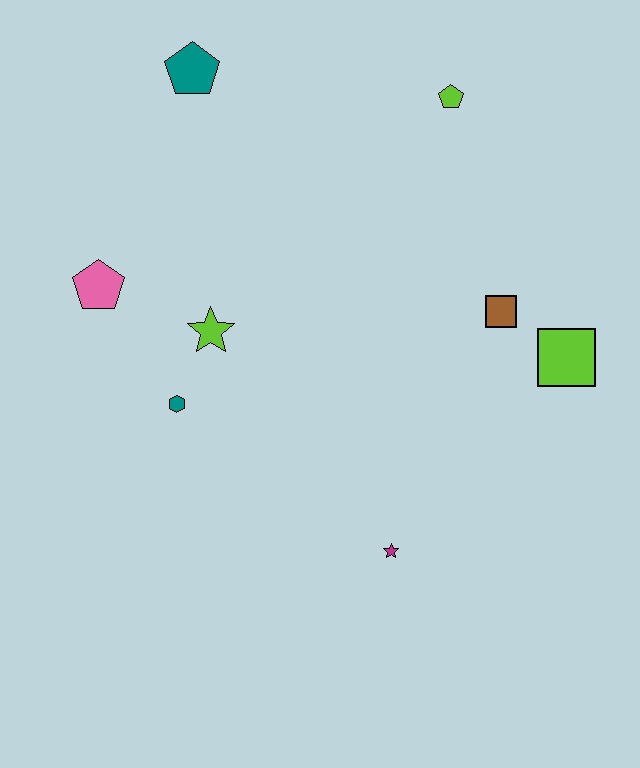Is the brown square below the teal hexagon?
No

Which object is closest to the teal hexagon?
The lime star is closest to the teal hexagon.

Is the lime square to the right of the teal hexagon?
Yes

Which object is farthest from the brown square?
The pink pentagon is farthest from the brown square.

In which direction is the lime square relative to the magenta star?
The lime square is above the magenta star.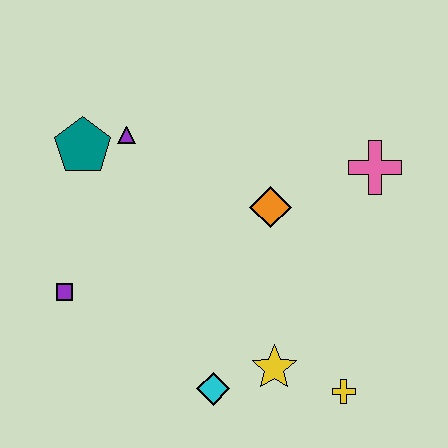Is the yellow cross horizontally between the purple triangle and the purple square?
No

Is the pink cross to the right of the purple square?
Yes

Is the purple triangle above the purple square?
Yes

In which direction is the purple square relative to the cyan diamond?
The purple square is to the left of the cyan diamond.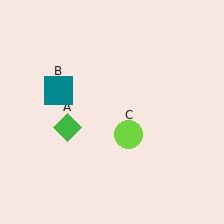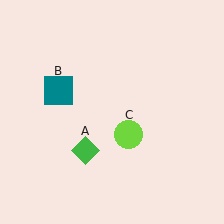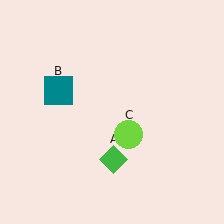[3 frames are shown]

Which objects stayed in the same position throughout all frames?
Teal square (object B) and lime circle (object C) remained stationary.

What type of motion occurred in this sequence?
The green diamond (object A) rotated counterclockwise around the center of the scene.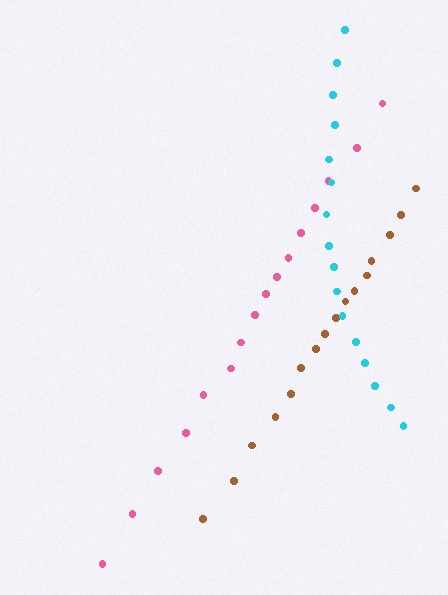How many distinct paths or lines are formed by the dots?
There are 3 distinct paths.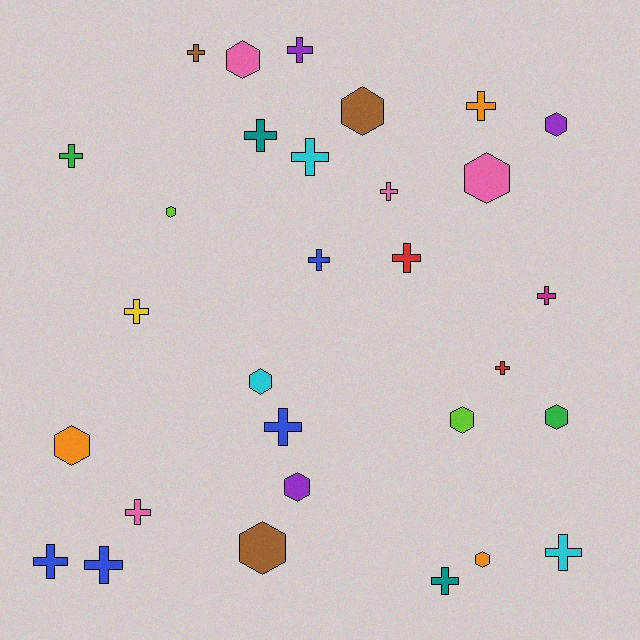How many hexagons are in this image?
There are 12 hexagons.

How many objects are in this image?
There are 30 objects.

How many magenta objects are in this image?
There is 1 magenta object.